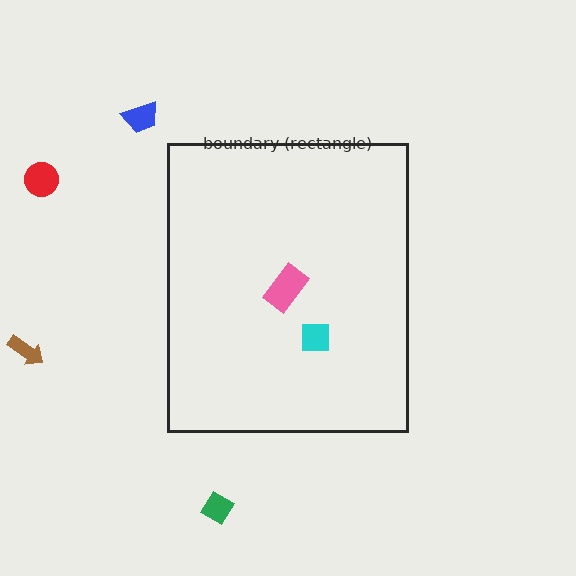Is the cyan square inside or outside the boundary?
Inside.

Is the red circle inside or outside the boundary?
Outside.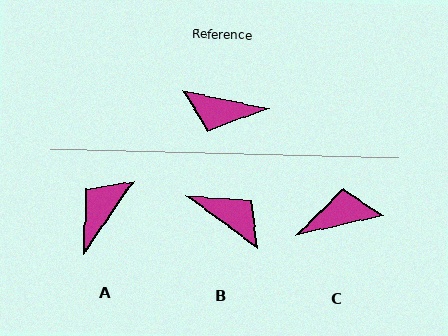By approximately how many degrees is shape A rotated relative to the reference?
Approximately 112 degrees clockwise.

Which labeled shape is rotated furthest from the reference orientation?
B, about 155 degrees away.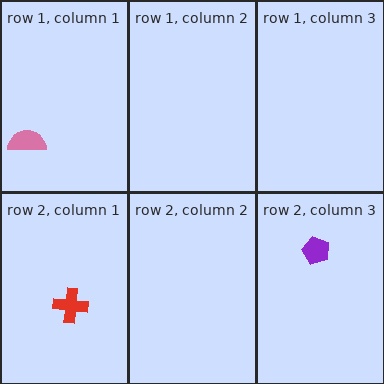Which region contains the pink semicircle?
The row 1, column 1 region.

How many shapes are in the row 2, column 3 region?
1.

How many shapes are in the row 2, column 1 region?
1.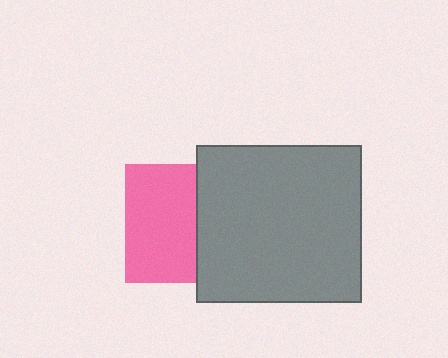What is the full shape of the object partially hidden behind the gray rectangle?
The partially hidden object is a pink square.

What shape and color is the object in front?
The object in front is a gray rectangle.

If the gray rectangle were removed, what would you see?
You would see the complete pink square.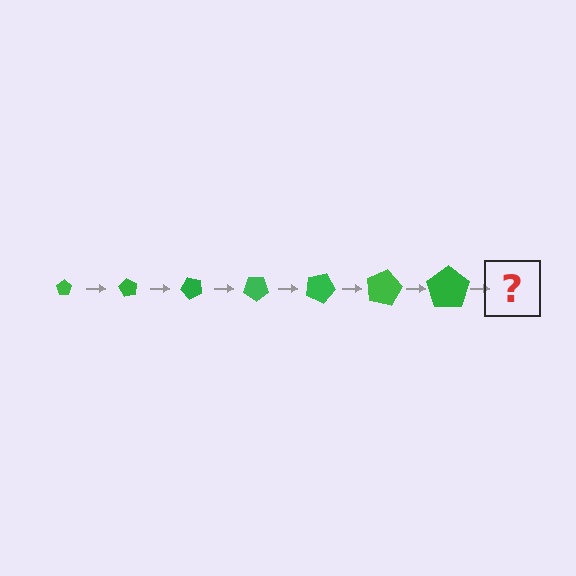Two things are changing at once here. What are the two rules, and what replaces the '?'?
The two rules are that the pentagon grows larger each step and it rotates 60 degrees each step. The '?' should be a pentagon, larger than the previous one and rotated 420 degrees from the start.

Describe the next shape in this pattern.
It should be a pentagon, larger than the previous one and rotated 420 degrees from the start.